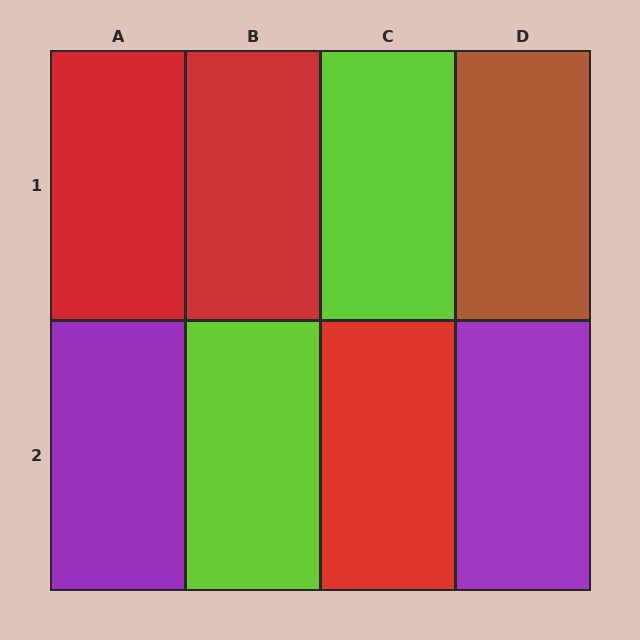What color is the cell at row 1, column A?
Red.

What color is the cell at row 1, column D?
Brown.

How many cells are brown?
1 cell is brown.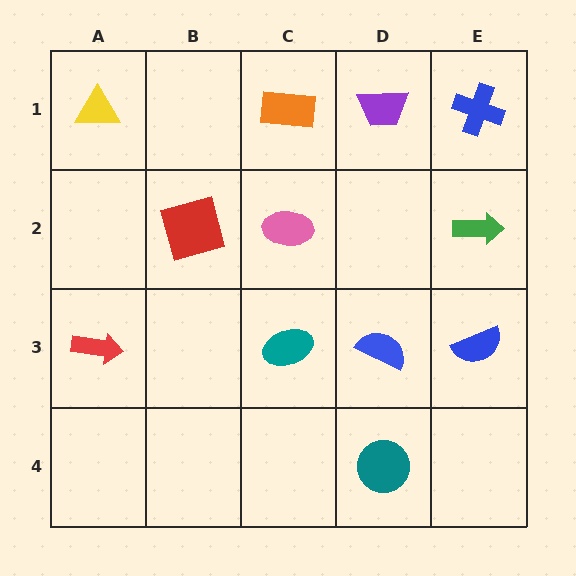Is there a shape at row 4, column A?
No, that cell is empty.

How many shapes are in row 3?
4 shapes.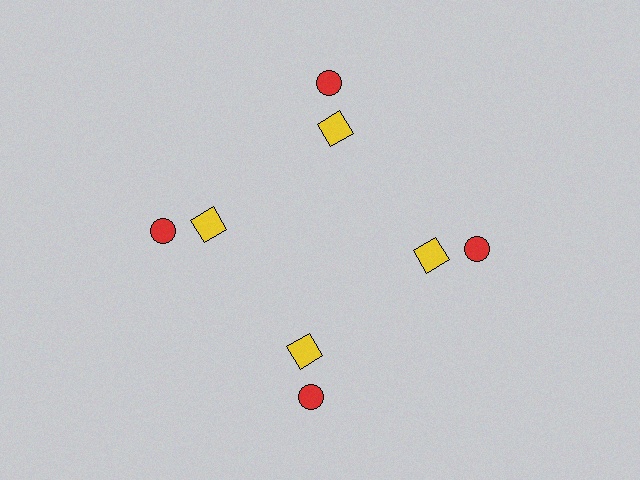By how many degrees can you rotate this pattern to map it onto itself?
The pattern maps onto itself every 90 degrees of rotation.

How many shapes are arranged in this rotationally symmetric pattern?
There are 8 shapes, arranged in 4 groups of 2.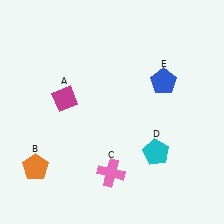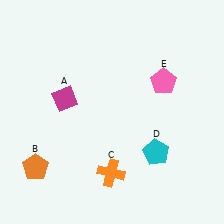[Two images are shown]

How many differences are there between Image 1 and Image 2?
There are 2 differences between the two images.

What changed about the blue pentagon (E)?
In Image 1, E is blue. In Image 2, it changed to pink.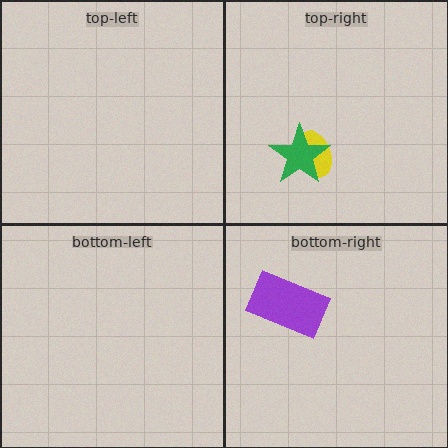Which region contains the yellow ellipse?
The top-right region.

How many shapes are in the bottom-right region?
1.